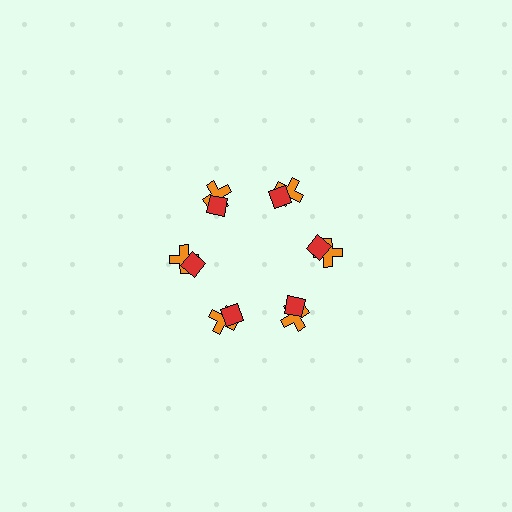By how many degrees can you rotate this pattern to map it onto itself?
The pattern maps onto itself every 60 degrees of rotation.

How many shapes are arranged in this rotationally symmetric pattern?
There are 12 shapes, arranged in 6 groups of 2.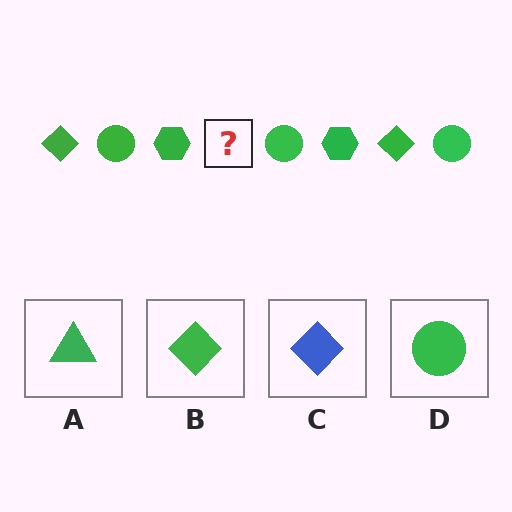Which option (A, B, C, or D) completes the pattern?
B.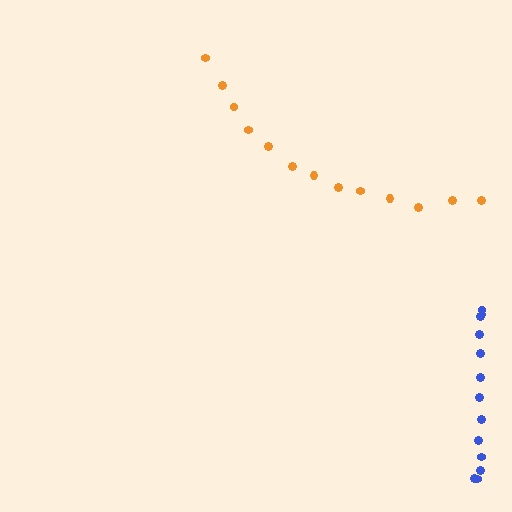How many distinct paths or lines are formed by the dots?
There are 2 distinct paths.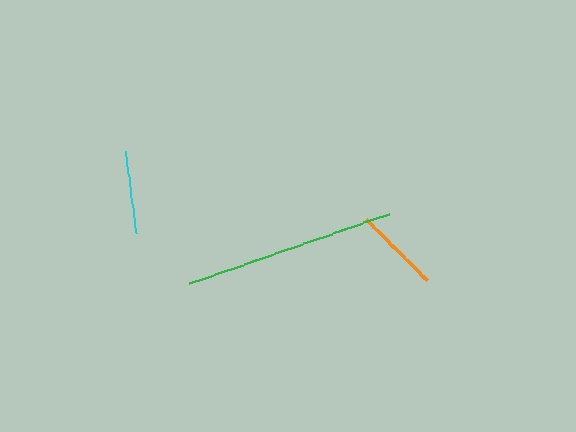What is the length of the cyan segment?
The cyan segment is approximately 82 pixels long.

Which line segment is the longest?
The green line is the longest at approximately 211 pixels.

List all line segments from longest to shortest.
From longest to shortest: green, orange, cyan.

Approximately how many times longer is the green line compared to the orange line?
The green line is approximately 2.5 times the length of the orange line.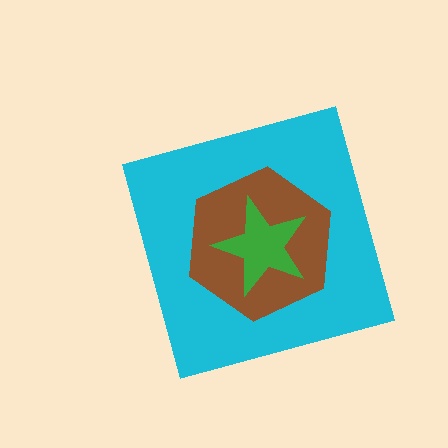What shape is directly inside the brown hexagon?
The green star.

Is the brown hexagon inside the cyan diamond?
Yes.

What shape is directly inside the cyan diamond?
The brown hexagon.